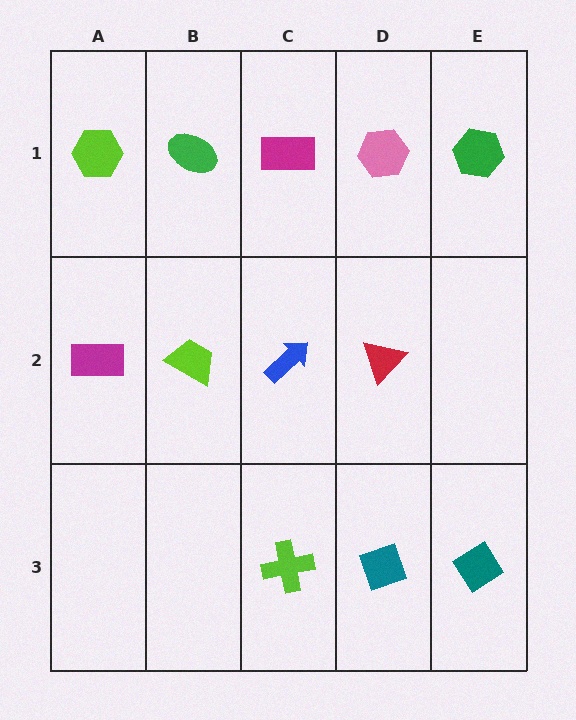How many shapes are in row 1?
5 shapes.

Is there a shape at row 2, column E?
No, that cell is empty.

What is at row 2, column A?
A magenta rectangle.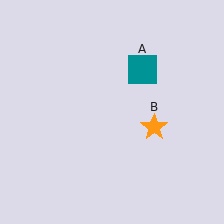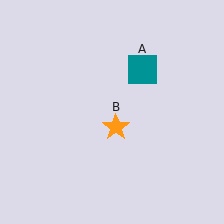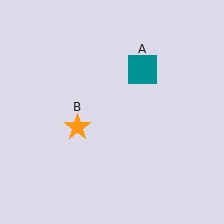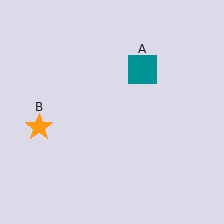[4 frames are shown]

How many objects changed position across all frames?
1 object changed position: orange star (object B).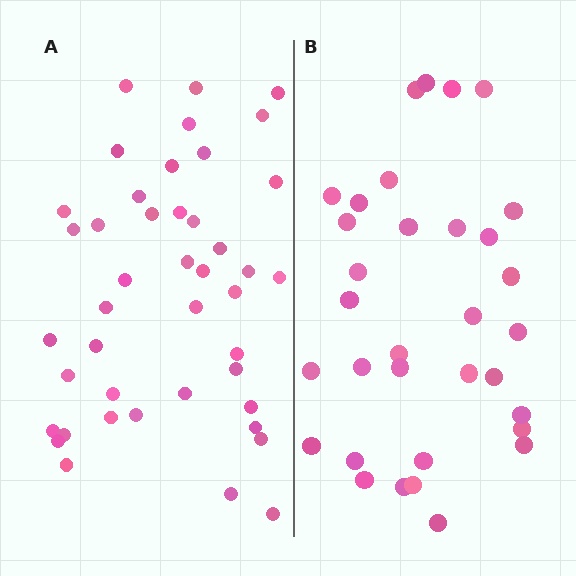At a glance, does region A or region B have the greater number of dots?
Region A (the left region) has more dots.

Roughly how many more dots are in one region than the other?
Region A has roughly 10 or so more dots than region B.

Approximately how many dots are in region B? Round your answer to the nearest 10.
About 30 dots. (The exact count is 33, which rounds to 30.)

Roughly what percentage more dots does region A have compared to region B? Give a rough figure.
About 30% more.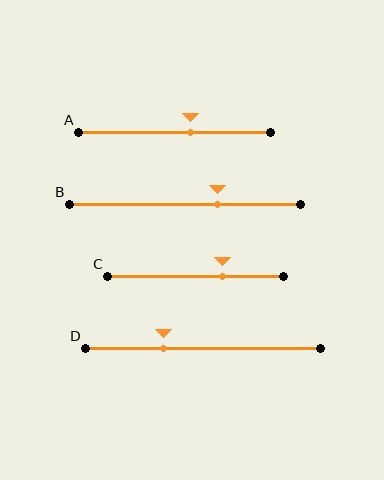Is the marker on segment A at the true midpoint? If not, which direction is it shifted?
No, the marker on segment A is shifted to the right by about 8% of the segment length.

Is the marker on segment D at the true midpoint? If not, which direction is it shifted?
No, the marker on segment D is shifted to the left by about 17% of the segment length.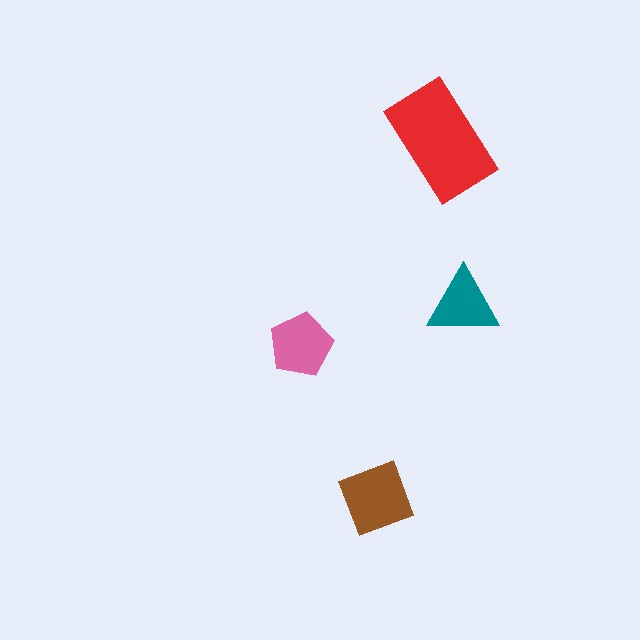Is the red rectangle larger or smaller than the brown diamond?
Larger.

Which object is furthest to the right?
The teal triangle is rightmost.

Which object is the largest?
The red rectangle.